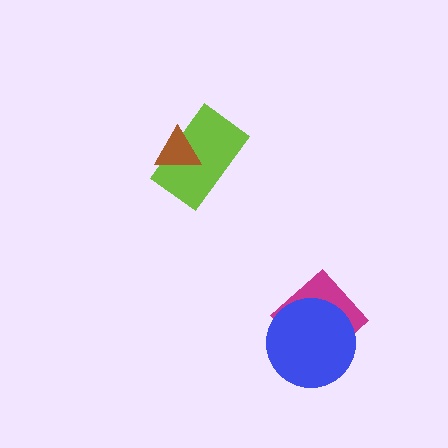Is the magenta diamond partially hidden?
Yes, it is partially covered by another shape.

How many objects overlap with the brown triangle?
1 object overlaps with the brown triangle.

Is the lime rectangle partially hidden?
Yes, it is partially covered by another shape.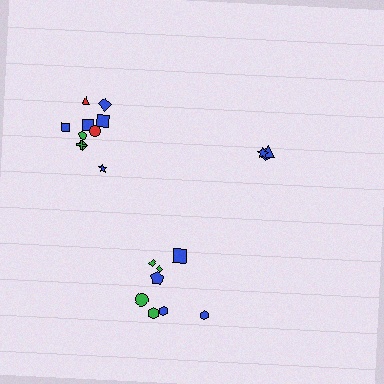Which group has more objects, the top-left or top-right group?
The top-left group.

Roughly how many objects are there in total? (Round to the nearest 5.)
Roughly 20 objects in total.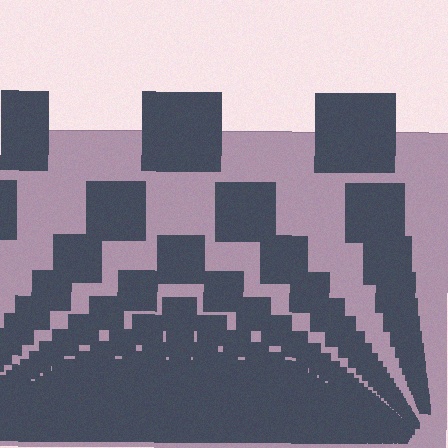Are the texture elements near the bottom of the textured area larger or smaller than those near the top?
Smaller. The gradient is inverted — elements near the bottom are smaller and denser.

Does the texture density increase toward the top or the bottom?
Density increases toward the bottom.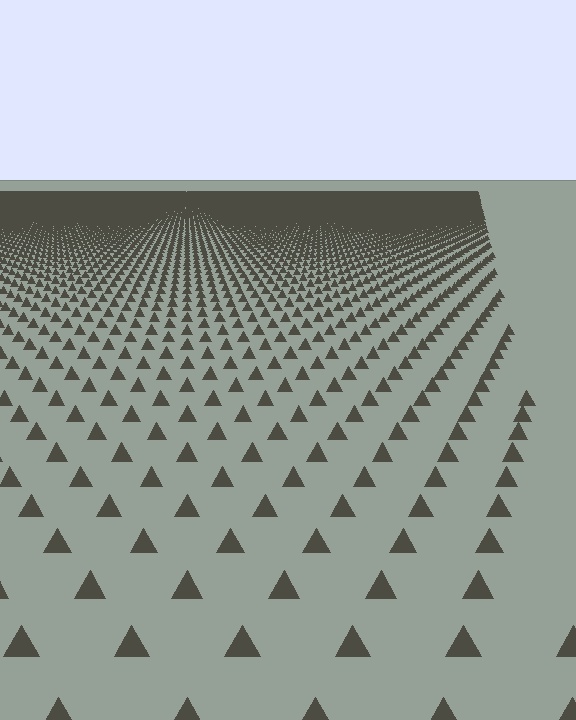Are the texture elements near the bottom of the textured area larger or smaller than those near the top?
Larger. Near the bottom, elements are closer to the viewer and appear at a bigger on-screen size.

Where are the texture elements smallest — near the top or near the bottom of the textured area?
Near the top.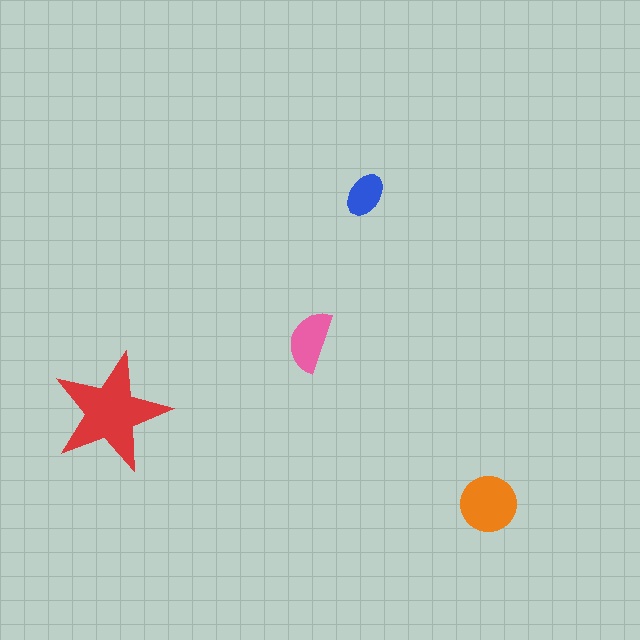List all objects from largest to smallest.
The red star, the orange circle, the pink semicircle, the blue ellipse.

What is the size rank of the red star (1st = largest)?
1st.